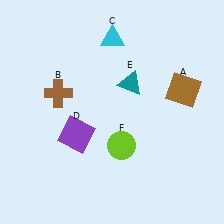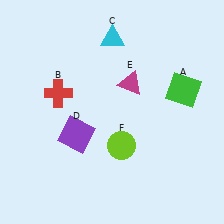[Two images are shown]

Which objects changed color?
A changed from brown to green. B changed from brown to red. E changed from teal to magenta.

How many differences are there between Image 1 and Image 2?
There are 3 differences between the two images.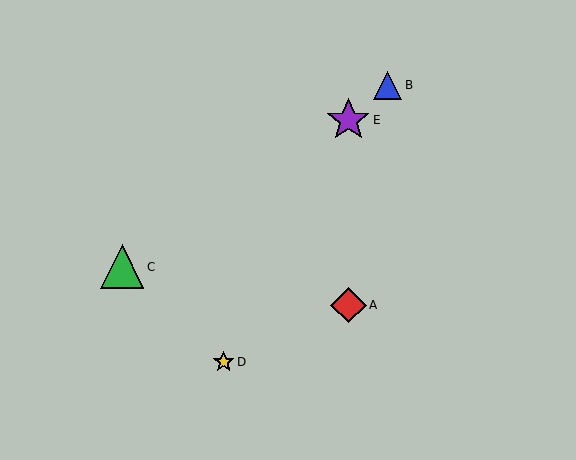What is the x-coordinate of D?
Object D is at x≈224.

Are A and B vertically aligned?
No, A is at x≈348 and B is at x≈388.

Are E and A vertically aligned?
Yes, both are at x≈348.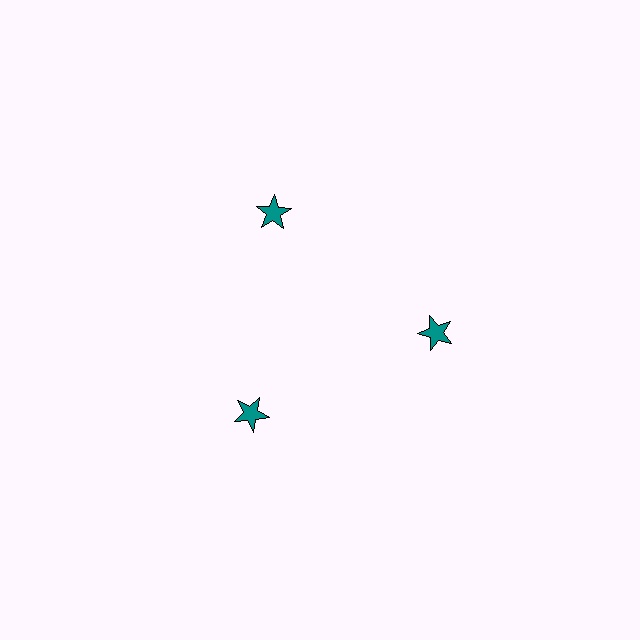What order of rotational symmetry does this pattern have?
This pattern has 3-fold rotational symmetry.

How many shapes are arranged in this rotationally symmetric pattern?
There are 3 shapes, arranged in 3 groups of 1.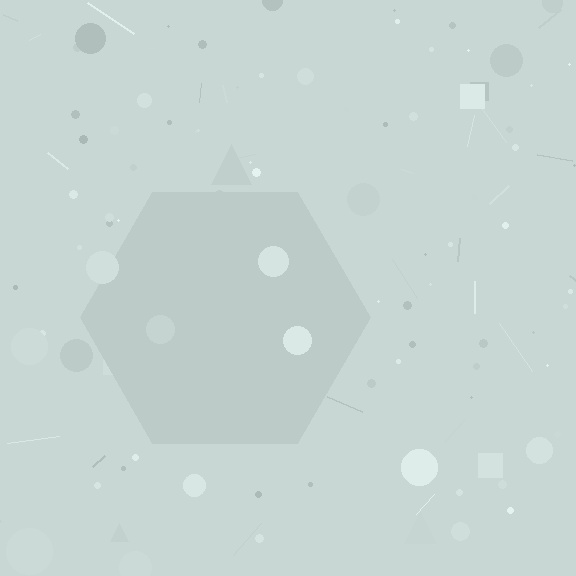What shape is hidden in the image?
A hexagon is hidden in the image.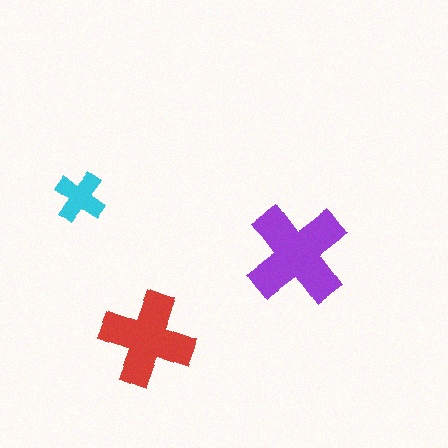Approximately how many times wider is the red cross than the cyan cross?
About 2 times wider.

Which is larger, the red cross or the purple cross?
The purple one.